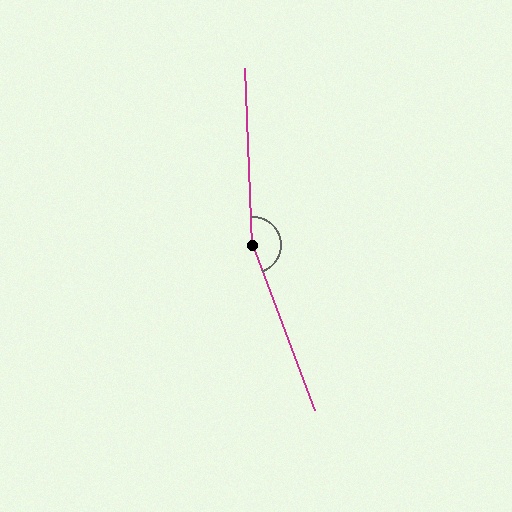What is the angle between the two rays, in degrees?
Approximately 162 degrees.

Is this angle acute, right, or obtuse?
It is obtuse.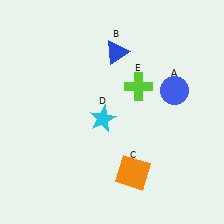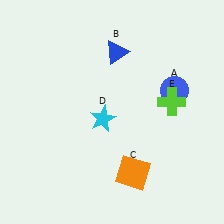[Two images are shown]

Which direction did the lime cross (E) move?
The lime cross (E) moved right.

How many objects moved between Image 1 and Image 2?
1 object moved between the two images.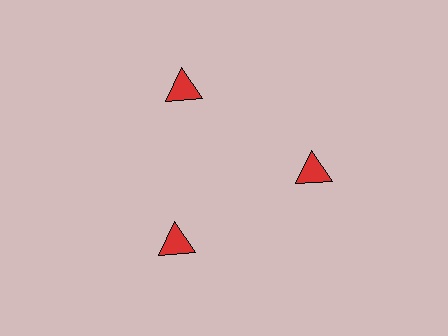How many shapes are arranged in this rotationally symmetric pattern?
There are 3 shapes, arranged in 3 groups of 1.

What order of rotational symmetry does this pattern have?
This pattern has 3-fold rotational symmetry.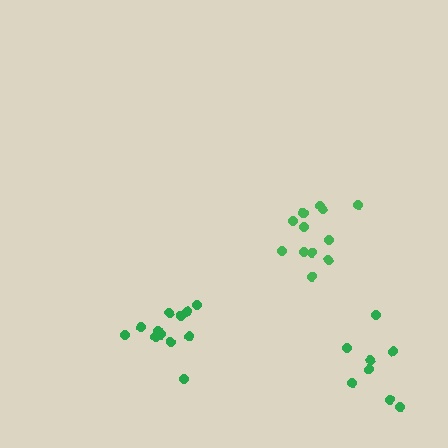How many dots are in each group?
Group 1: 12 dots, Group 2: 8 dots, Group 3: 12 dots (32 total).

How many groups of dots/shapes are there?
There are 3 groups.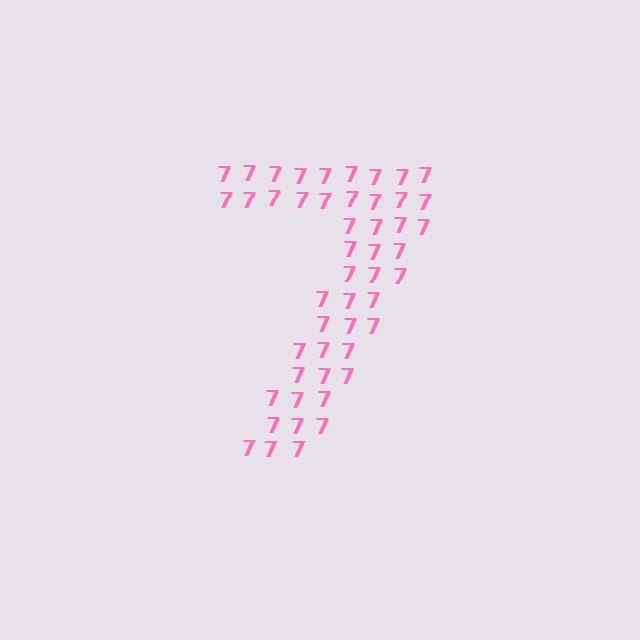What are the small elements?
The small elements are digit 7's.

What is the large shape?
The large shape is the digit 7.